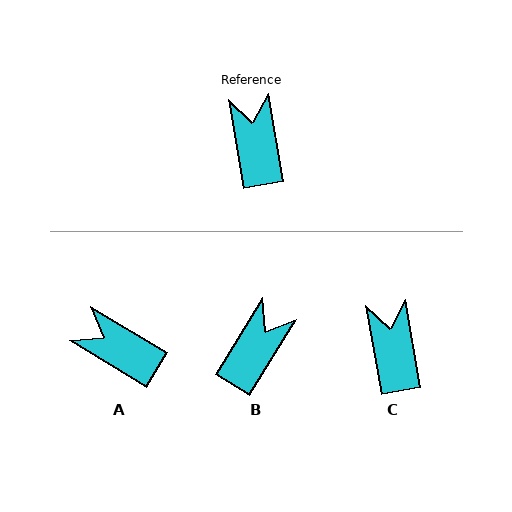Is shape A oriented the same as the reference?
No, it is off by about 49 degrees.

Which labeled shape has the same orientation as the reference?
C.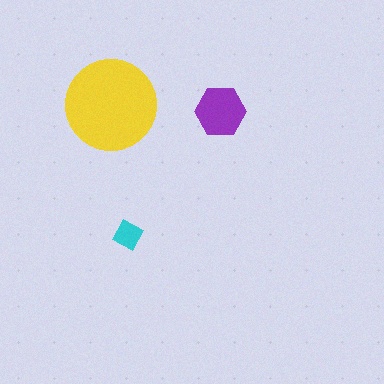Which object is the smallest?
The cyan diamond.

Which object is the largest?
The yellow circle.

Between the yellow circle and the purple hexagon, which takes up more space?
The yellow circle.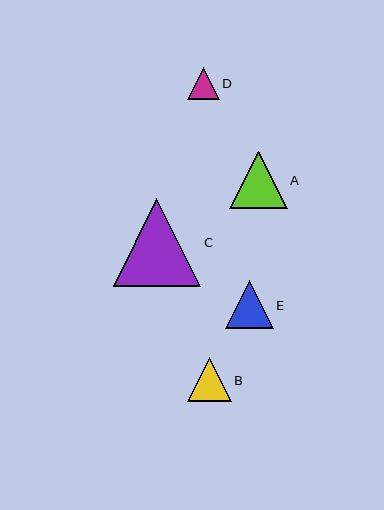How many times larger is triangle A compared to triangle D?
Triangle A is approximately 1.8 times the size of triangle D.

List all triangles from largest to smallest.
From largest to smallest: C, A, E, B, D.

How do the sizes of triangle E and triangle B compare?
Triangle E and triangle B are approximately the same size.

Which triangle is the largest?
Triangle C is the largest with a size of approximately 88 pixels.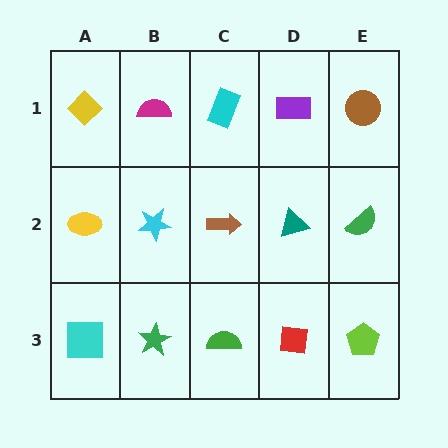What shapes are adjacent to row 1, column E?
A green semicircle (row 2, column E), a purple rectangle (row 1, column D).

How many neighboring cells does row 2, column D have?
4.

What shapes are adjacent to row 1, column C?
A brown arrow (row 2, column C), a magenta semicircle (row 1, column B), a purple rectangle (row 1, column D).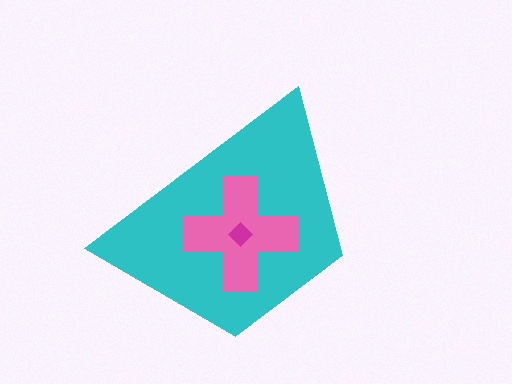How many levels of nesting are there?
3.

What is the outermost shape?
The cyan trapezoid.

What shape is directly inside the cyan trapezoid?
The pink cross.